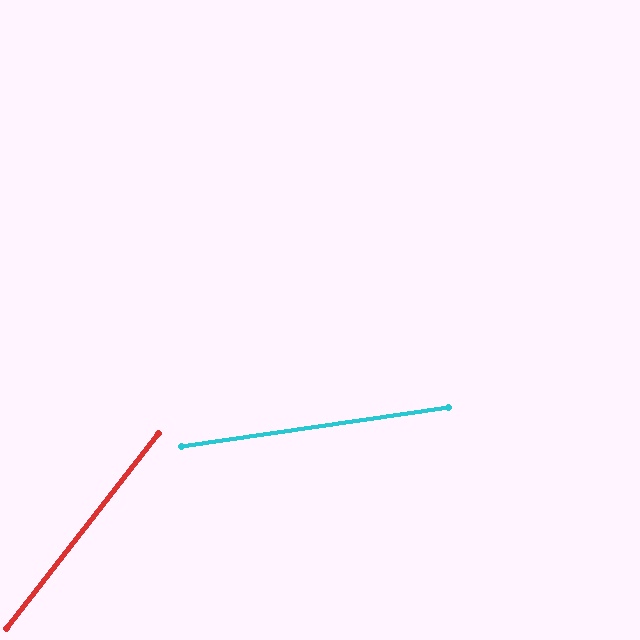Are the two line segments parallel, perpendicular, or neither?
Neither parallel nor perpendicular — they differ by about 44°.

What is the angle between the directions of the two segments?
Approximately 44 degrees.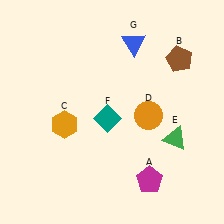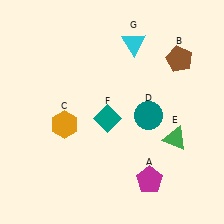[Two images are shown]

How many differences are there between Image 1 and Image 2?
There are 2 differences between the two images.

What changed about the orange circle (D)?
In Image 1, D is orange. In Image 2, it changed to teal.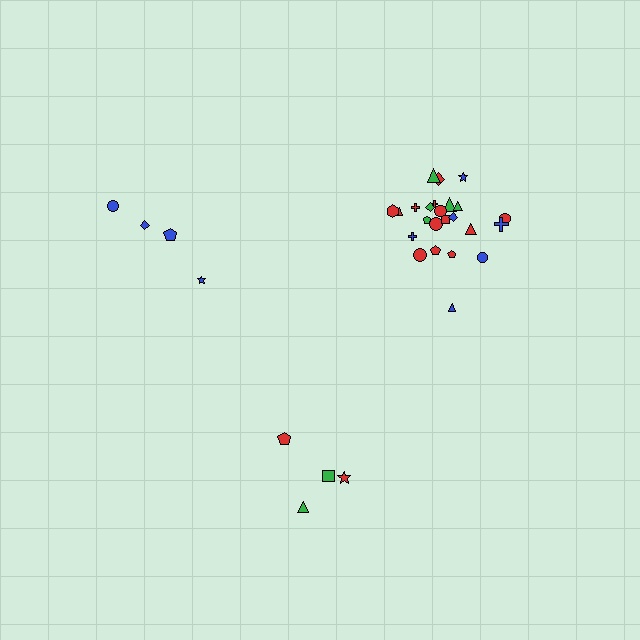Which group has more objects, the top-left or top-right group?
The top-right group.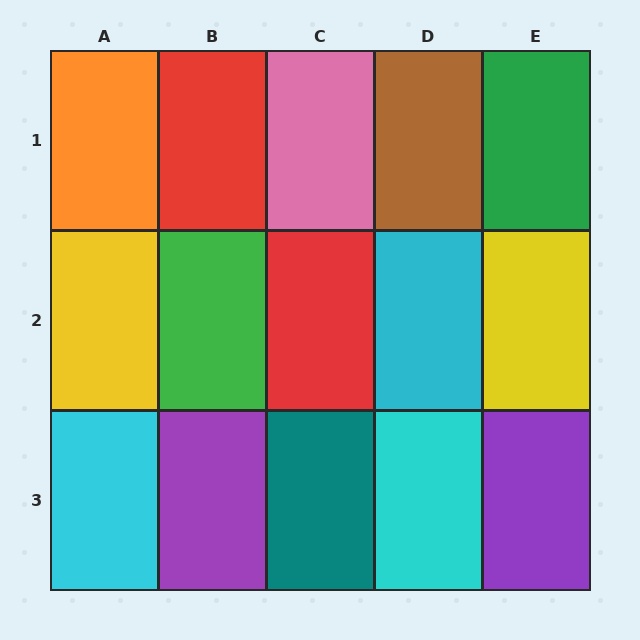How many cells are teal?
1 cell is teal.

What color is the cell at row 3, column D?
Cyan.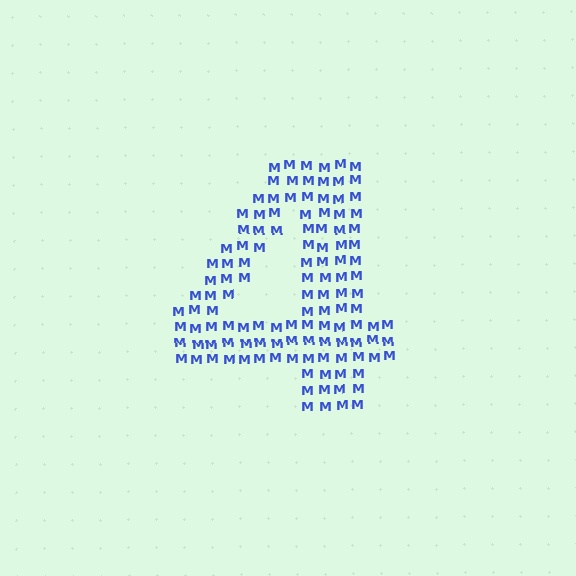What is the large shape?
The large shape is the digit 4.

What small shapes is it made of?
It is made of small letter M's.